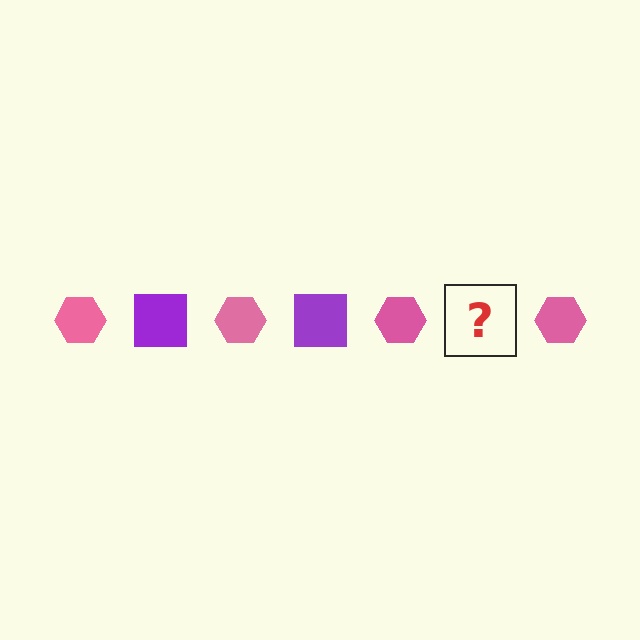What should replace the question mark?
The question mark should be replaced with a purple square.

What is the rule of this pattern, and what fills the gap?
The rule is that the pattern alternates between pink hexagon and purple square. The gap should be filled with a purple square.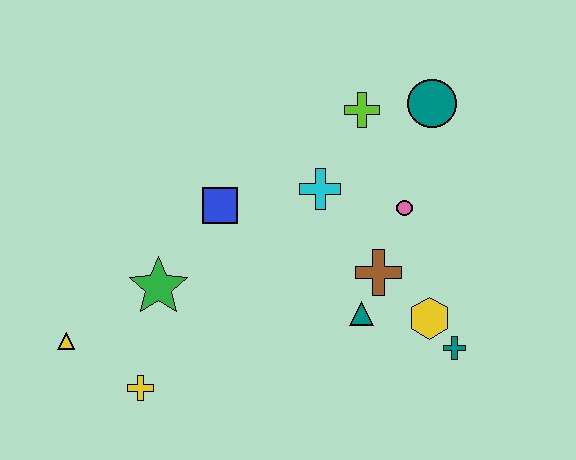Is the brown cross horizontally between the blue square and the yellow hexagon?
Yes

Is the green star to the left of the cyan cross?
Yes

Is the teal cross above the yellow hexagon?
No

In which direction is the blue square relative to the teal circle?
The blue square is to the left of the teal circle.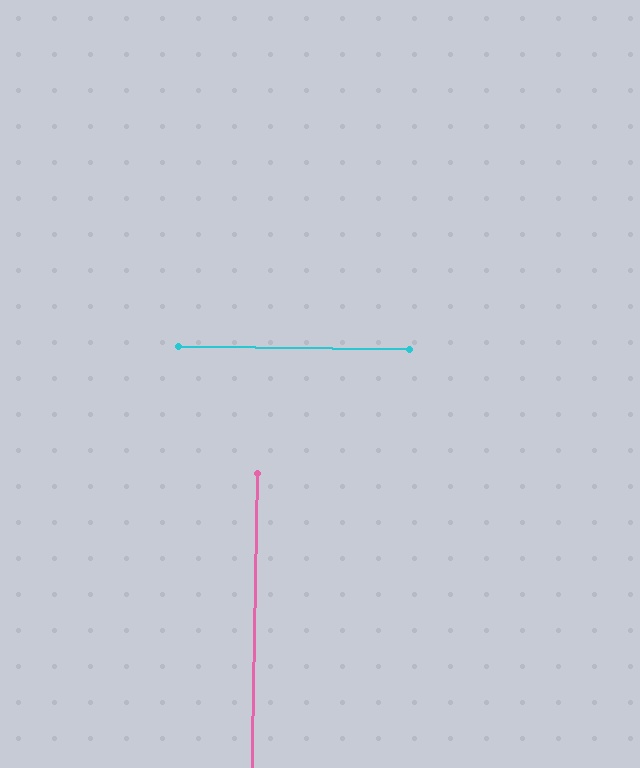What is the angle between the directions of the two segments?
Approximately 89 degrees.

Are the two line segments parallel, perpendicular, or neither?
Perpendicular — they meet at approximately 89°.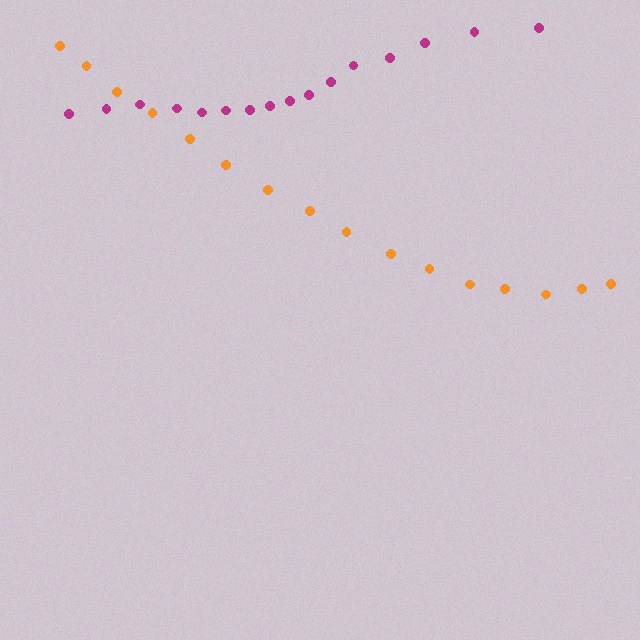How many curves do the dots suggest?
There are 2 distinct paths.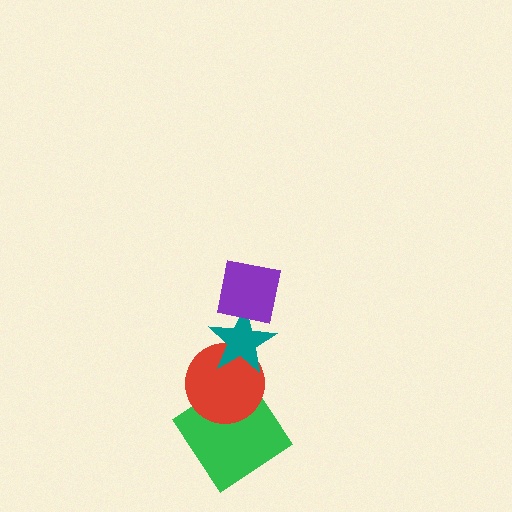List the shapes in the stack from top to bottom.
From top to bottom: the purple square, the teal star, the red circle, the green diamond.